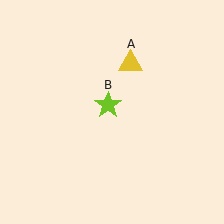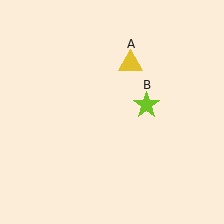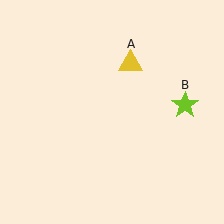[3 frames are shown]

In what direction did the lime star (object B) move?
The lime star (object B) moved right.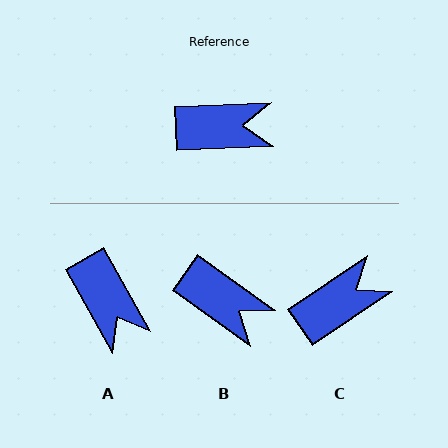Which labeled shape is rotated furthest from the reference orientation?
A, about 63 degrees away.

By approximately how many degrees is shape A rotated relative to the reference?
Approximately 63 degrees clockwise.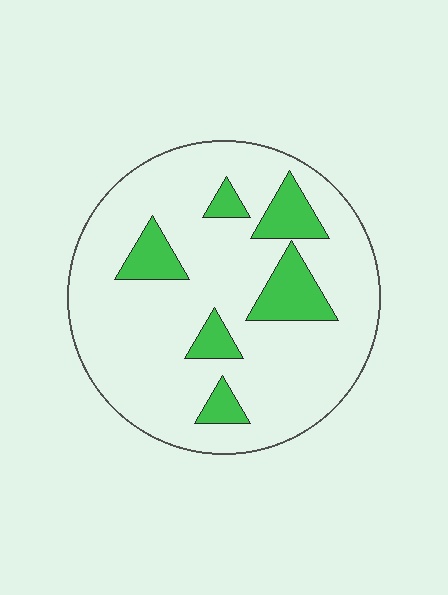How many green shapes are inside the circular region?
6.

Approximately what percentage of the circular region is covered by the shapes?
Approximately 15%.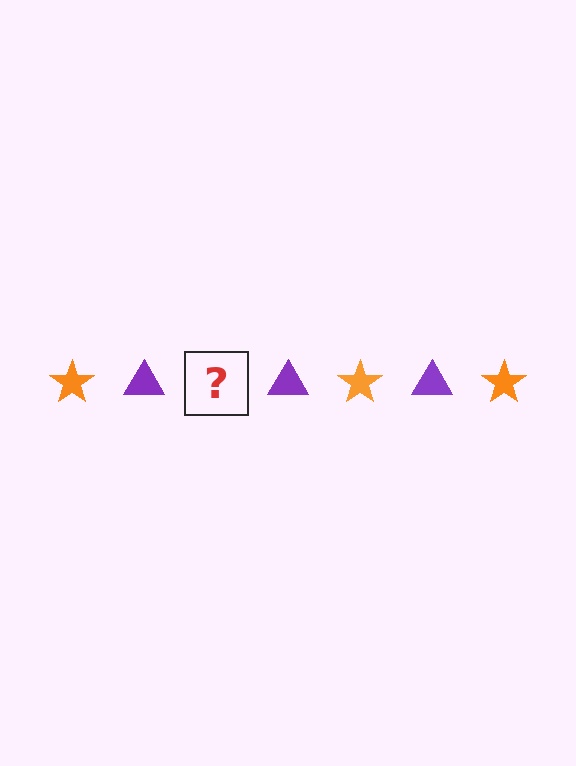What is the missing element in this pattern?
The missing element is an orange star.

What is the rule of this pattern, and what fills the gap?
The rule is that the pattern alternates between orange star and purple triangle. The gap should be filled with an orange star.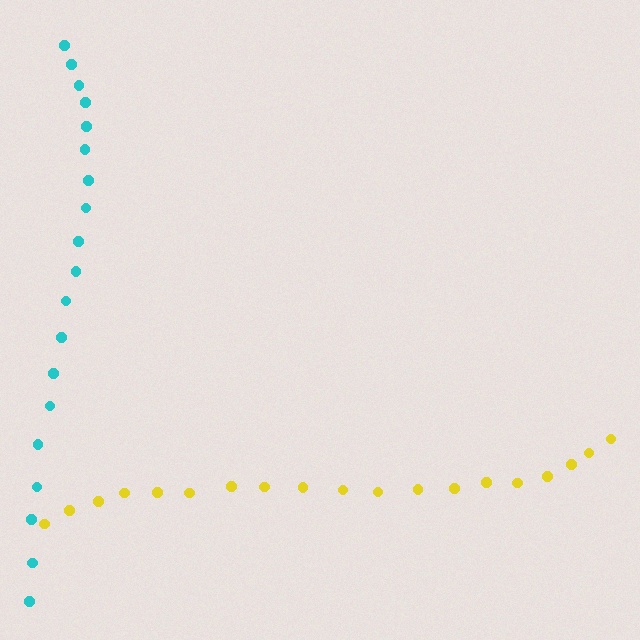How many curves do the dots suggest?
There are 2 distinct paths.